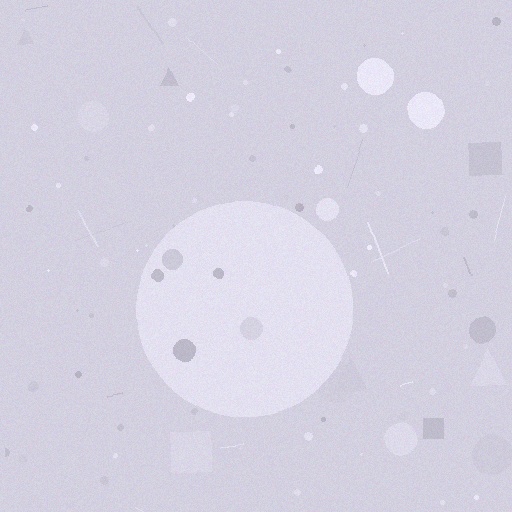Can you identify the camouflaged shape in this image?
The camouflaged shape is a circle.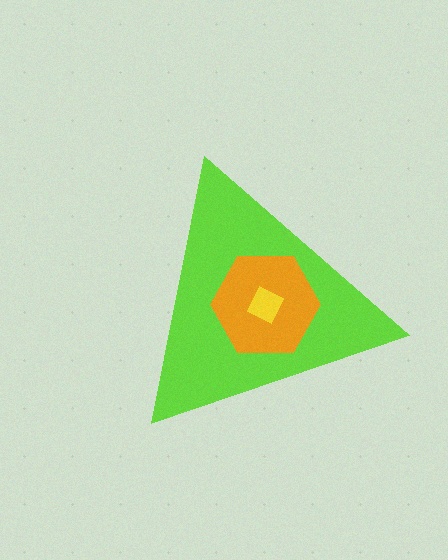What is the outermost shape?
The lime triangle.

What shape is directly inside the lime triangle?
The orange hexagon.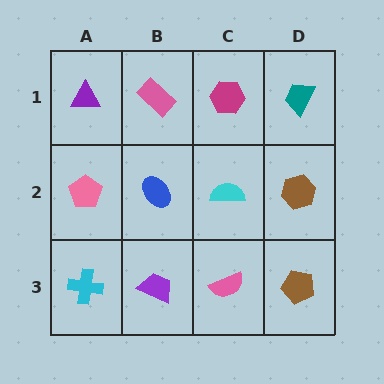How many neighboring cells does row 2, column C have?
4.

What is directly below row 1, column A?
A pink pentagon.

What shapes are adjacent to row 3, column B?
A blue ellipse (row 2, column B), a cyan cross (row 3, column A), a pink semicircle (row 3, column C).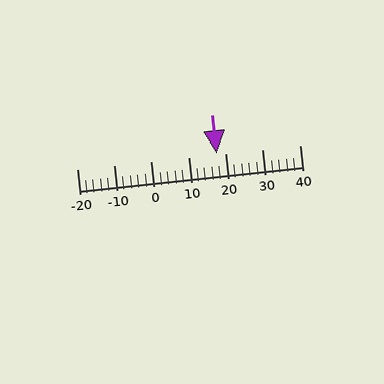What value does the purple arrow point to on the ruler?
The purple arrow points to approximately 18.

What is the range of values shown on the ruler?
The ruler shows values from -20 to 40.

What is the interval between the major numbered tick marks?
The major tick marks are spaced 10 units apart.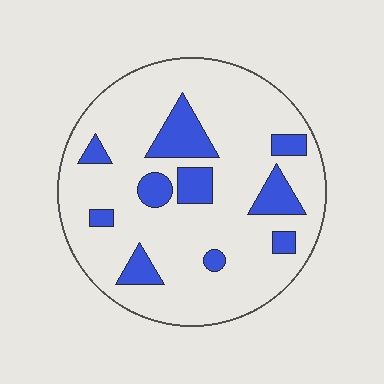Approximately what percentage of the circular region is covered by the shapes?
Approximately 20%.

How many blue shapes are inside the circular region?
10.